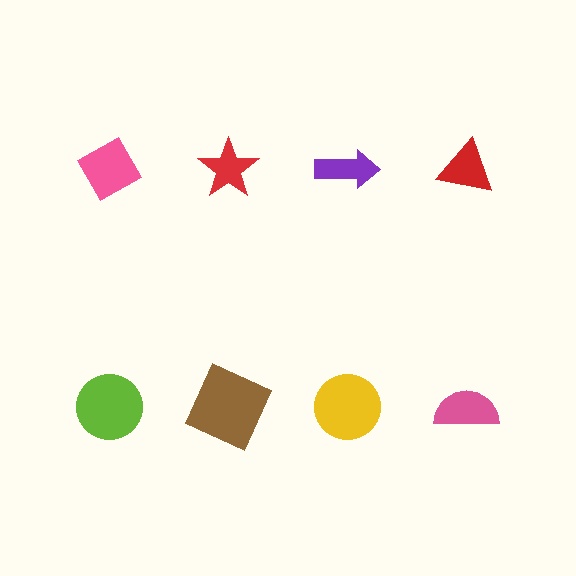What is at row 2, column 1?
A lime circle.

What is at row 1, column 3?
A purple arrow.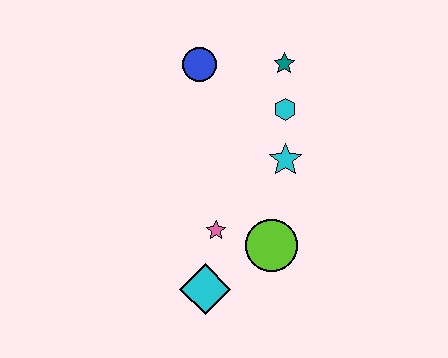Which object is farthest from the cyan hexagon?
The cyan diamond is farthest from the cyan hexagon.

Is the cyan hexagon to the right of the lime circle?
Yes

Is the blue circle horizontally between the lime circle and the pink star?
No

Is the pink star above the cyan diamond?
Yes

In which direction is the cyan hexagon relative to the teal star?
The cyan hexagon is below the teal star.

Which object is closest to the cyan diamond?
The pink star is closest to the cyan diamond.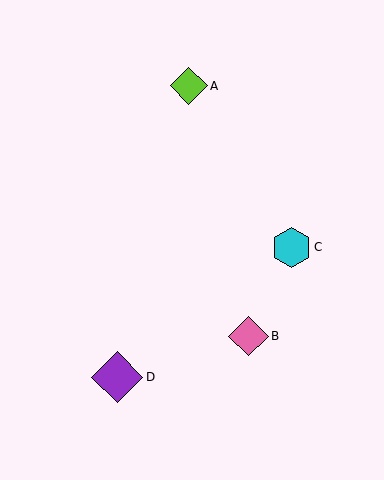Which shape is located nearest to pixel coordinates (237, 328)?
The pink diamond (labeled B) at (248, 336) is nearest to that location.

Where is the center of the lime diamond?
The center of the lime diamond is at (189, 86).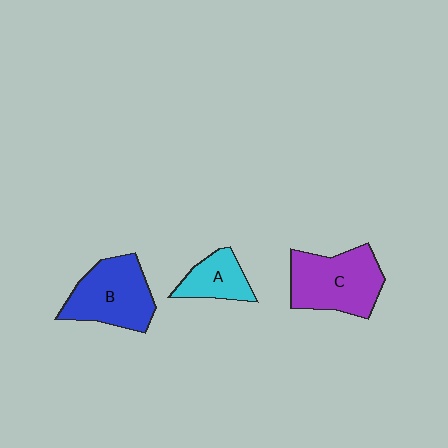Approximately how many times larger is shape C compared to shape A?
Approximately 1.9 times.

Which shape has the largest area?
Shape C (purple).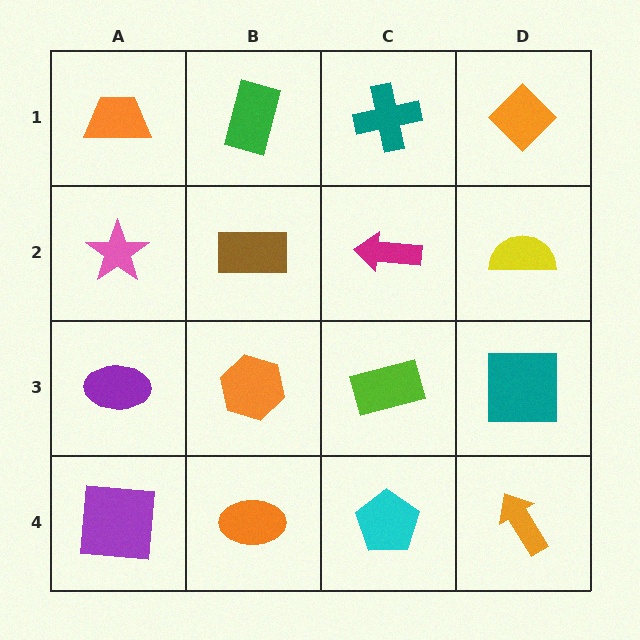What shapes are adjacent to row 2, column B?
A green rectangle (row 1, column B), an orange hexagon (row 3, column B), a pink star (row 2, column A), a magenta arrow (row 2, column C).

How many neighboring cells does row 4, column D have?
2.